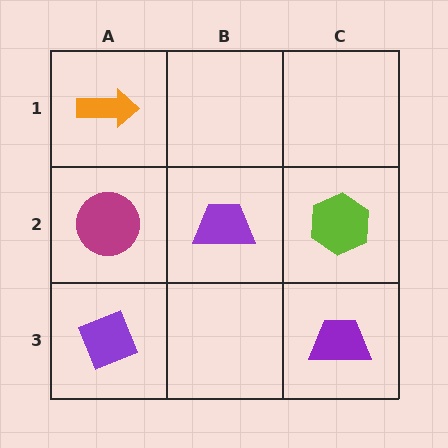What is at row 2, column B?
A purple trapezoid.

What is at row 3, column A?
A purple diamond.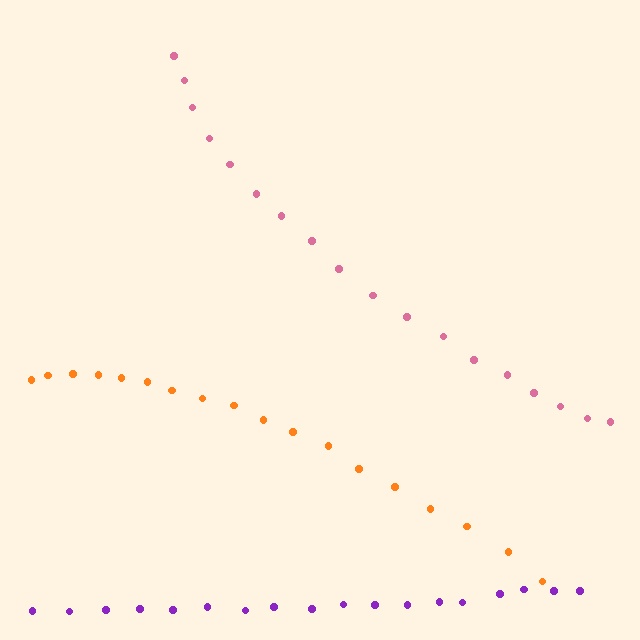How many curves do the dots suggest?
There are 3 distinct paths.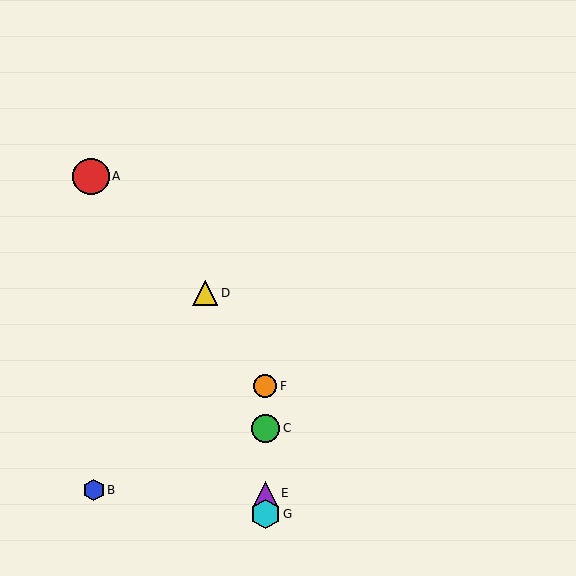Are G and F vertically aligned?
Yes, both are at x≈265.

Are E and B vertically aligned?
No, E is at x≈265 and B is at x≈94.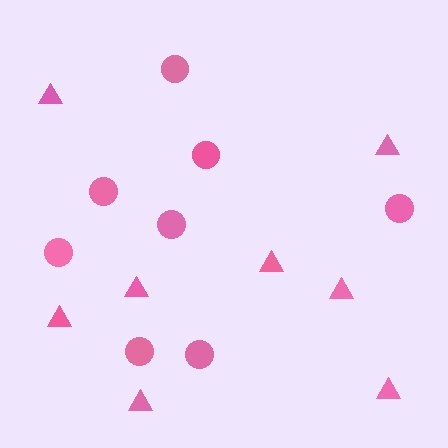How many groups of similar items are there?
There are 2 groups: one group of circles (8) and one group of triangles (8).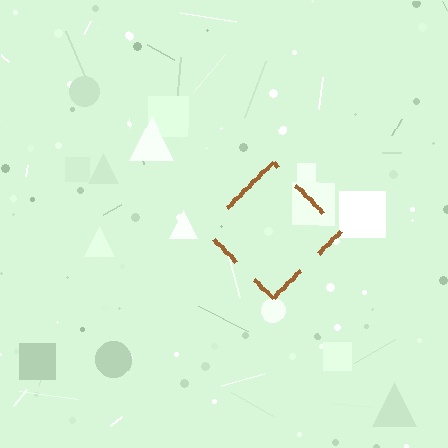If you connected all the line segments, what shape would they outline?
They would outline a diamond.